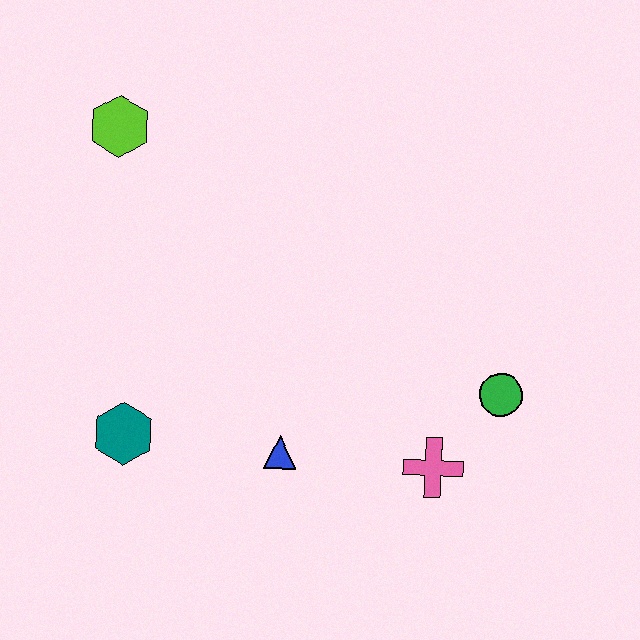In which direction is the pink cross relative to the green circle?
The pink cross is below the green circle.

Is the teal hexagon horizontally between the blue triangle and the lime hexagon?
Yes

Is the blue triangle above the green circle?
No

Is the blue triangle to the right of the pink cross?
No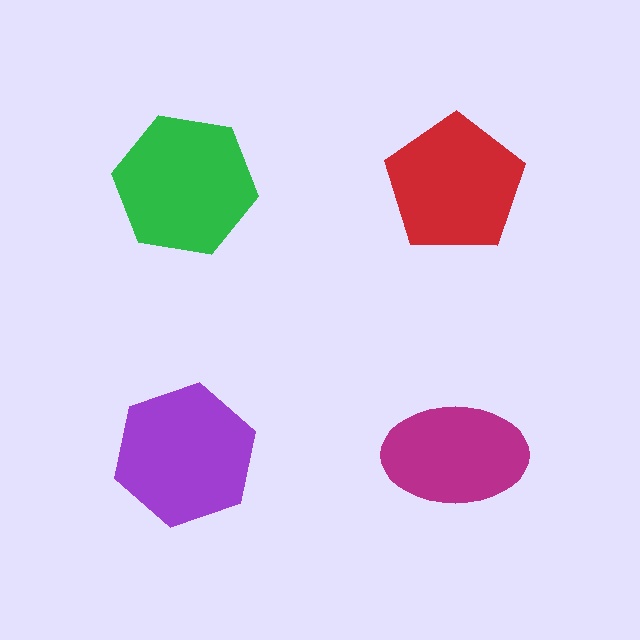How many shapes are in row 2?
2 shapes.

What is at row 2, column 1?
A purple hexagon.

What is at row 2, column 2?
A magenta ellipse.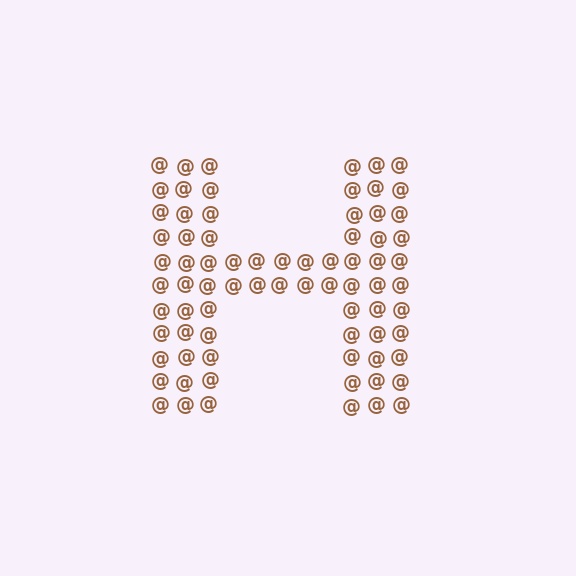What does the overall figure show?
The overall figure shows the letter H.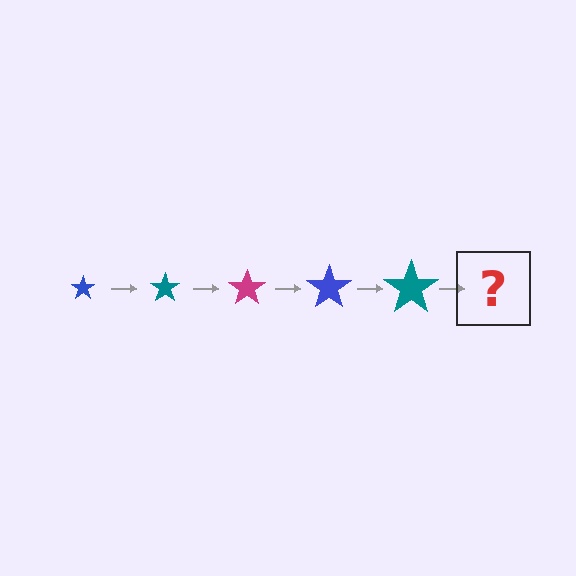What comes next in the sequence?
The next element should be a magenta star, larger than the previous one.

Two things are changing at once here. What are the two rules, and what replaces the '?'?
The two rules are that the star grows larger each step and the color cycles through blue, teal, and magenta. The '?' should be a magenta star, larger than the previous one.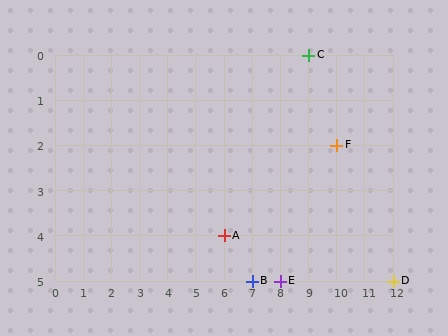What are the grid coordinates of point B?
Point B is at grid coordinates (7, 5).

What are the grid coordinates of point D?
Point D is at grid coordinates (12, 5).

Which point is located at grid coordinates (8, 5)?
Point E is at (8, 5).